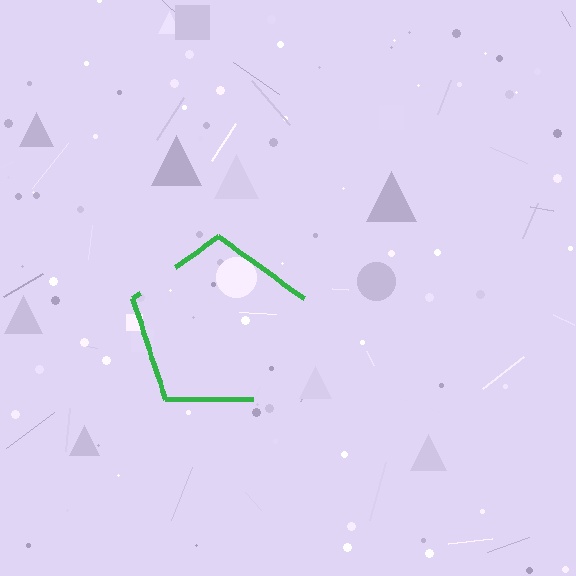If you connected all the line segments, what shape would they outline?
They would outline a pentagon.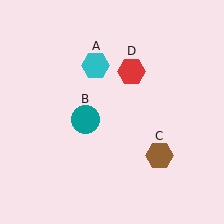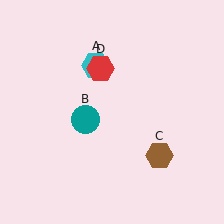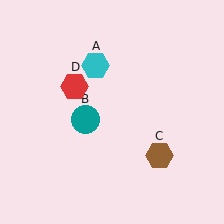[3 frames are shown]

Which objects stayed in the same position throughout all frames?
Cyan hexagon (object A) and teal circle (object B) and brown hexagon (object C) remained stationary.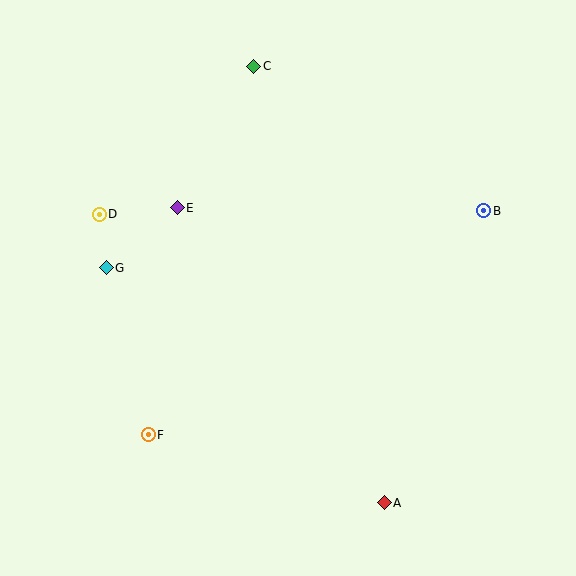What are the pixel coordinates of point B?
Point B is at (484, 211).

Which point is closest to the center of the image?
Point E at (177, 208) is closest to the center.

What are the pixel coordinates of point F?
Point F is at (148, 435).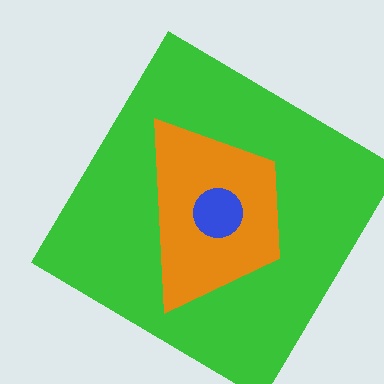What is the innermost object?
The blue circle.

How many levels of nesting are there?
3.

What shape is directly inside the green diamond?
The orange trapezoid.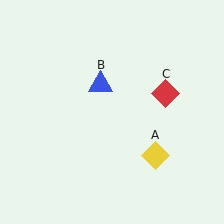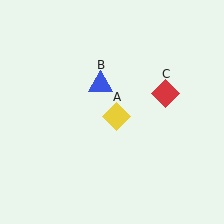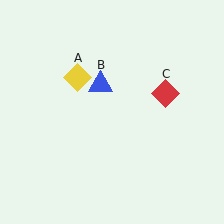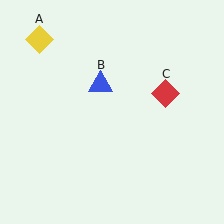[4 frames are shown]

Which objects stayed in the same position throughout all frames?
Blue triangle (object B) and red diamond (object C) remained stationary.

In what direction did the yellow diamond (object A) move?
The yellow diamond (object A) moved up and to the left.